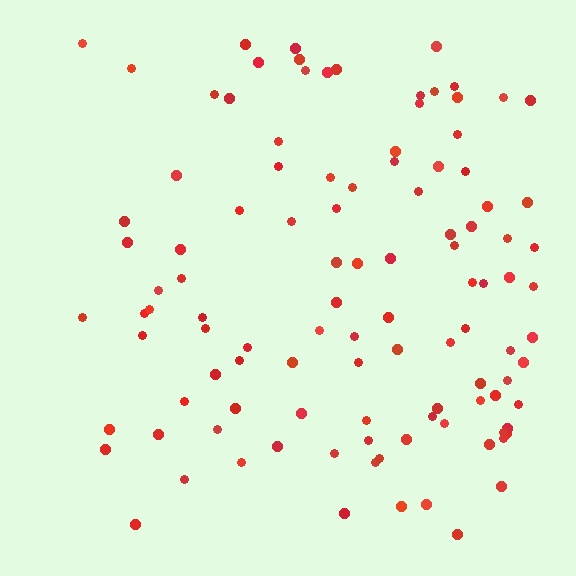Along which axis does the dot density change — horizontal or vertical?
Horizontal.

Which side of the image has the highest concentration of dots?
The right.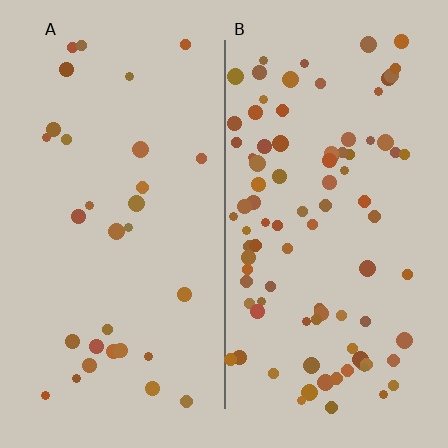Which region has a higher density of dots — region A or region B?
B (the right).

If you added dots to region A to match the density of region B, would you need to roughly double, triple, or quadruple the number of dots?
Approximately triple.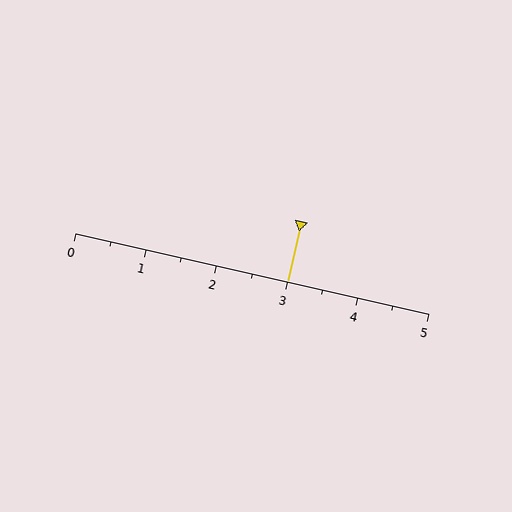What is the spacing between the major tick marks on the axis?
The major ticks are spaced 1 apart.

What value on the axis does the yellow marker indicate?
The marker indicates approximately 3.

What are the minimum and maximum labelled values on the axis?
The axis runs from 0 to 5.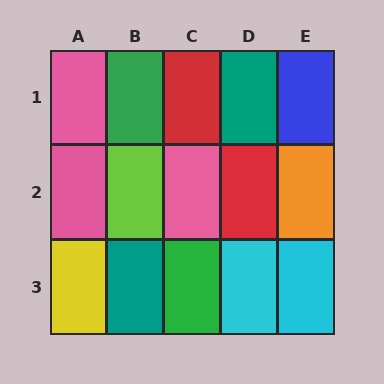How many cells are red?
2 cells are red.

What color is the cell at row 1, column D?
Teal.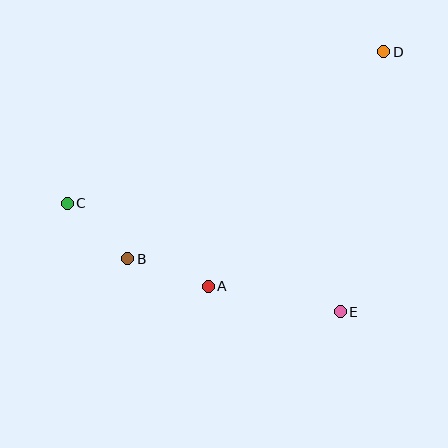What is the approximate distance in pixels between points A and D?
The distance between A and D is approximately 293 pixels.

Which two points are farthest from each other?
Points C and D are farthest from each other.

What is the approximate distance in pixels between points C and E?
The distance between C and E is approximately 293 pixels.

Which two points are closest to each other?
Points B and C are closest to each other.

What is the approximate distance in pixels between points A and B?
The distance between A and B is approximately 85 pixels.